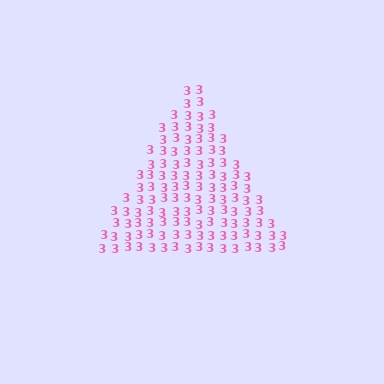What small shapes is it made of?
It is made of small digit 3's.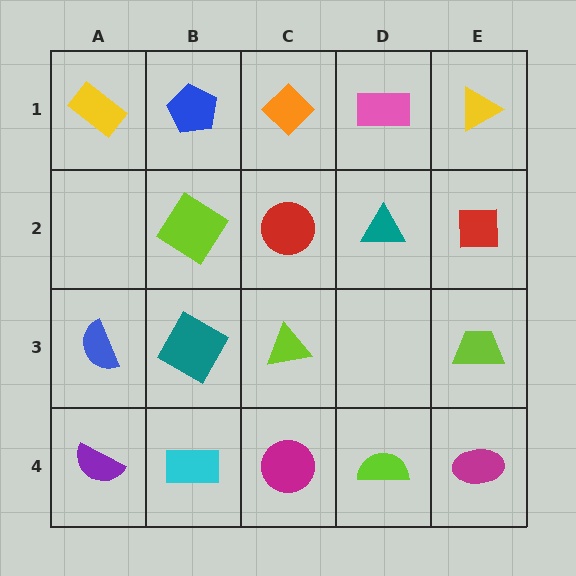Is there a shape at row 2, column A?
No, that cell is empty.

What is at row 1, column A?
A yellow rectangle.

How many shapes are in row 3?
4 shapes.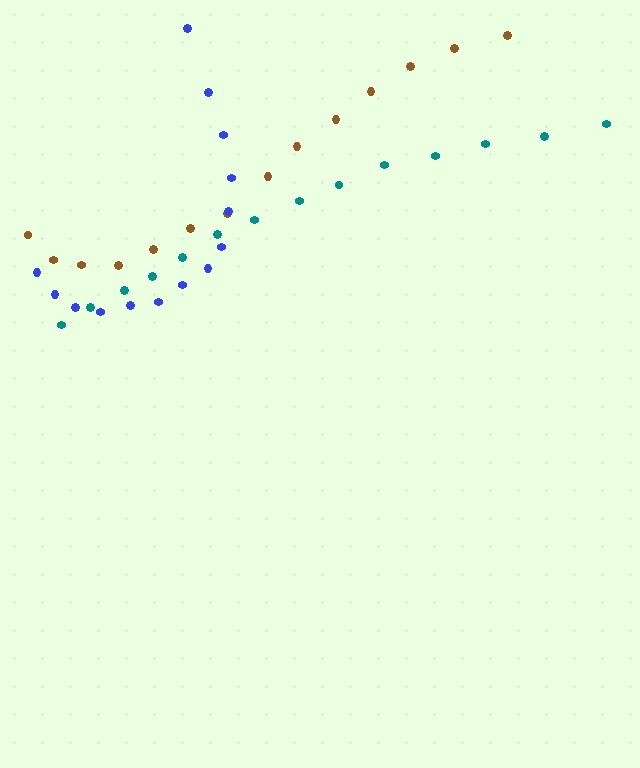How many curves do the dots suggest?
There are 3 distinct paths.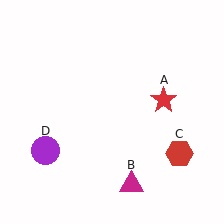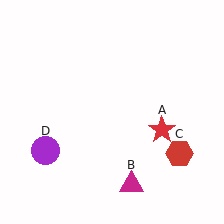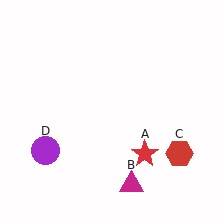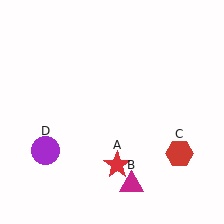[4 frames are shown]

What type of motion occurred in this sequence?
The red star (object A) rotated clockwise around the center of the scene.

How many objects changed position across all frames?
1 object changed position: red star (object A).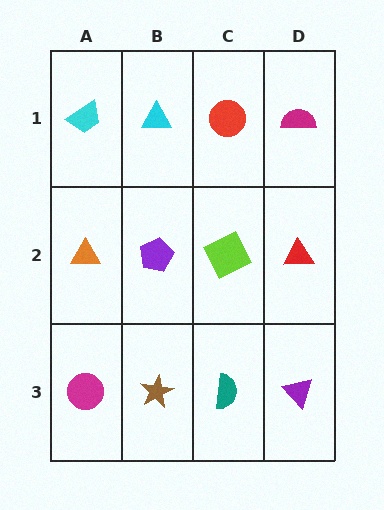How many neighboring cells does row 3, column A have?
2.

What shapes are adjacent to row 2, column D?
A magenta semicircle (row 1, column D), a purple triangle (row 3, column D), a lime square (row 2, column C).